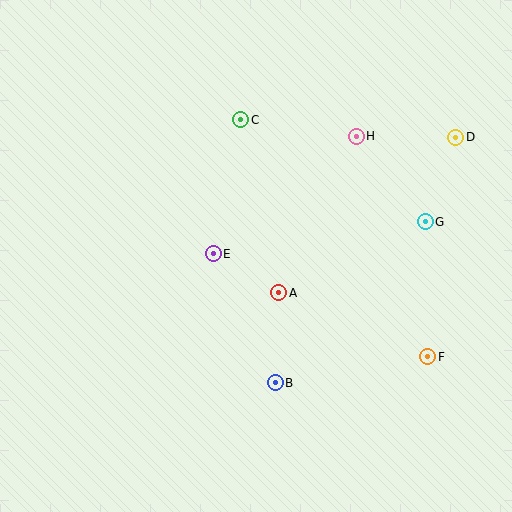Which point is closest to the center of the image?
Point E at (213, 254) is closest to the center.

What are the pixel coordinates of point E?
Point E is at (213, 254).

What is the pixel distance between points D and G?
The distance between D and G is 90 pixels.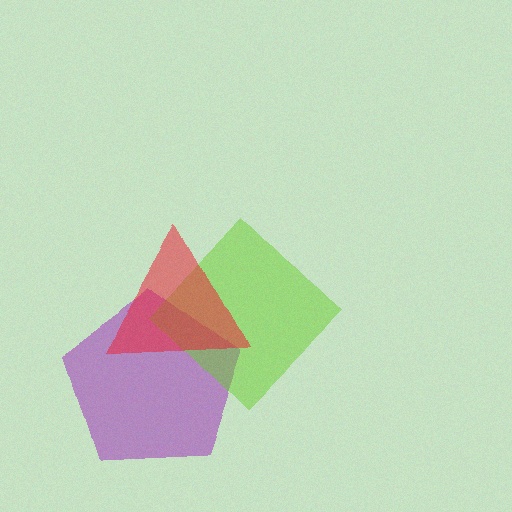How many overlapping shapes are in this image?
There are 3 overlapping shapes in the image.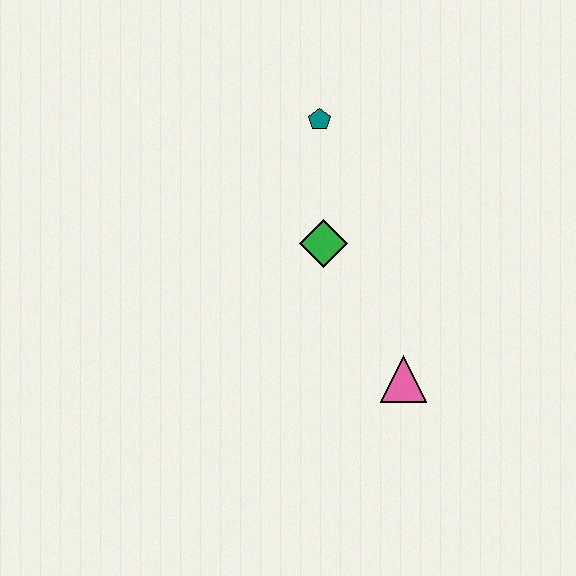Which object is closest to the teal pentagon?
The green diamond is closest to the teal pentagon.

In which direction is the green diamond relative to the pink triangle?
The green diamond is above the pink triangle.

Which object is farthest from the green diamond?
The pink triangle is farthest from the green diamond.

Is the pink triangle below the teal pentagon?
Yes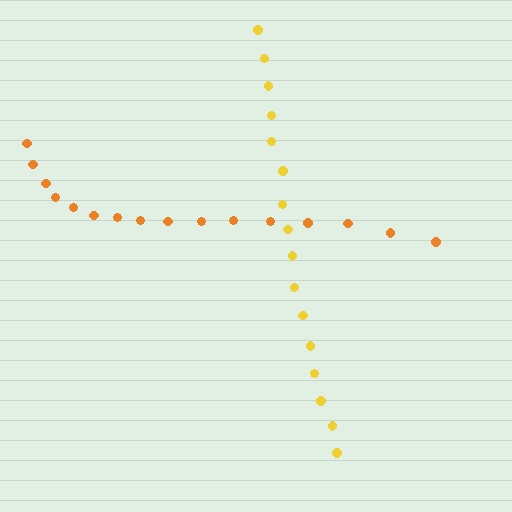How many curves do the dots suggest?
There are 2 distinct paths.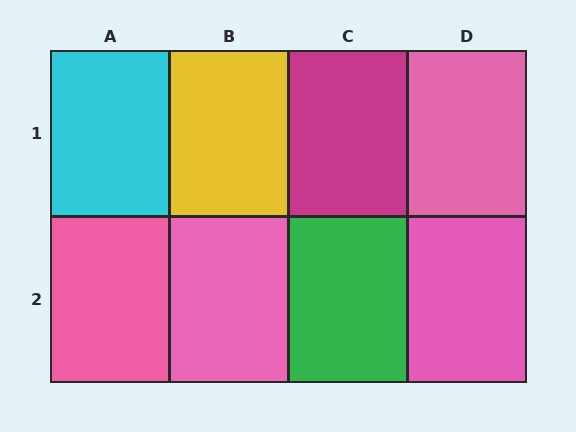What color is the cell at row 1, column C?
Magenta.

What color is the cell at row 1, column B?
Yellow.